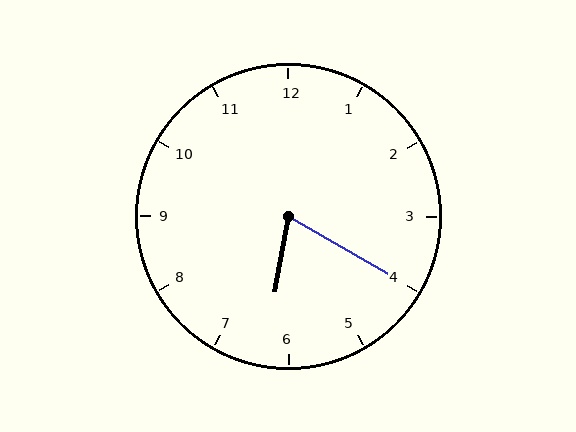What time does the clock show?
6:20.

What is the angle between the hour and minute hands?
Approximately 70 degrees.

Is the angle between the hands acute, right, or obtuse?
It is acute.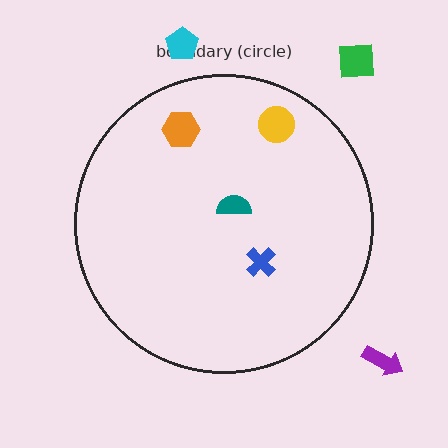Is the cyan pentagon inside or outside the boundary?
Outside.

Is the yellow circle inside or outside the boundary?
Inside.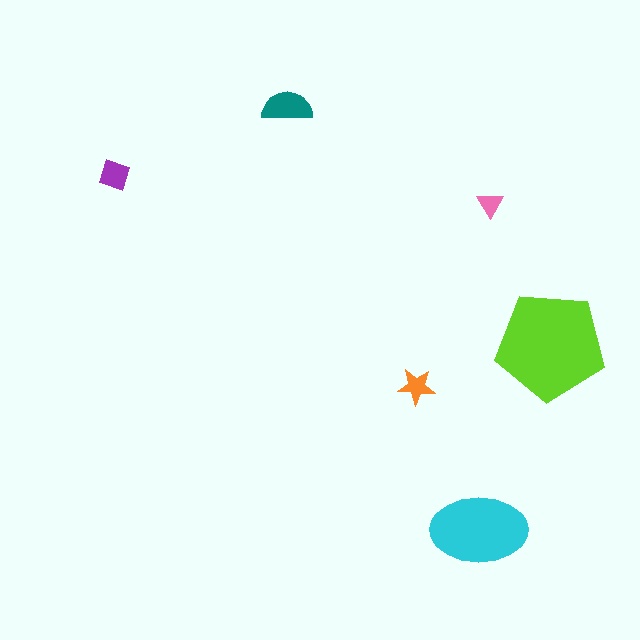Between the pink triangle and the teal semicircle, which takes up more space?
The teal semicircle.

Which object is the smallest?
The pink triangle.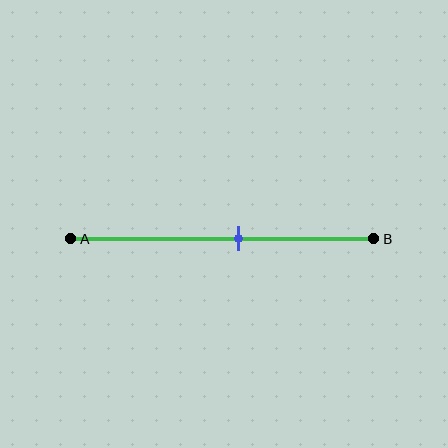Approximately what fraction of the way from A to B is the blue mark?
The blue mark is approximately 55% of the way from A to B.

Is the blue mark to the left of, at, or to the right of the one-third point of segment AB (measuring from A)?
The blue mark is to the right of the one-third point of segment AB.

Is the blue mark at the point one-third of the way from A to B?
No, the mark is at about 55% from A, not at the 33% one-third point.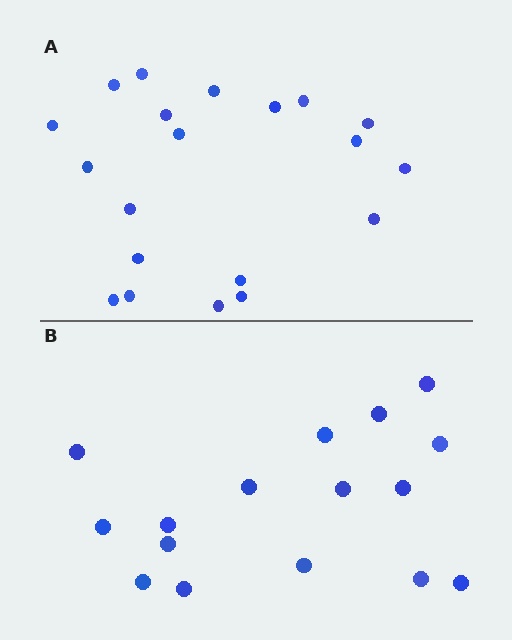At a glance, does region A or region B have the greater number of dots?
Region A (the top region) has more dots.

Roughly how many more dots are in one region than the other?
Region A has about 4 more dots than region B.